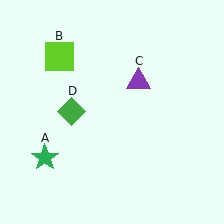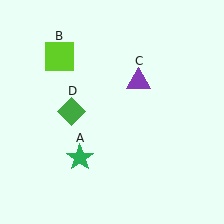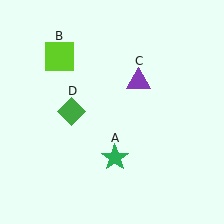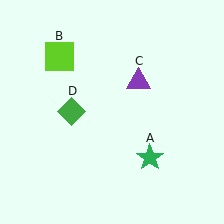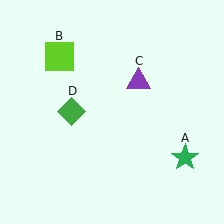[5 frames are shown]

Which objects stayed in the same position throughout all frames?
Lime square (object B) and purple triangle (object C) and green diamond (object D) remained stationary.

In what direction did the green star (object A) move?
The green star (object A) moved right.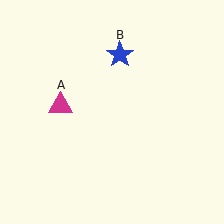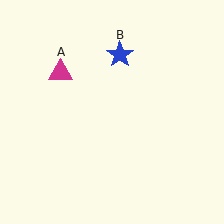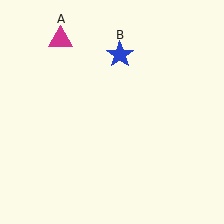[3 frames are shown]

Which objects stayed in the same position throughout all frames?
Blue star (object B) remained stationary.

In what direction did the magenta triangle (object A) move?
The magenta triangle (object A) moved up.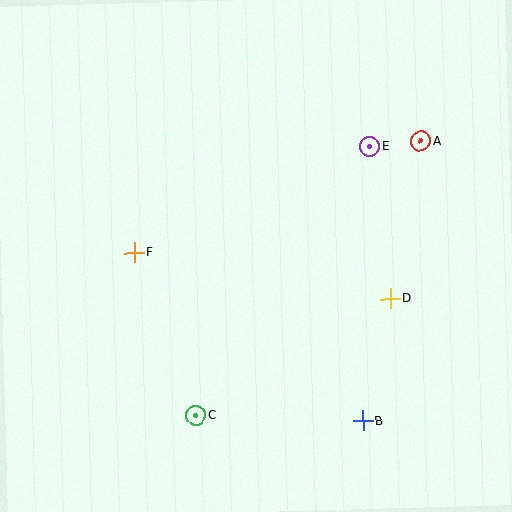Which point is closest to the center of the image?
Point F at (134, 253) is closest to the center.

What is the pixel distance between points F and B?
The distance between F and B is 284 pixels.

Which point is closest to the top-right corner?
Point A is closest to the top-right corner.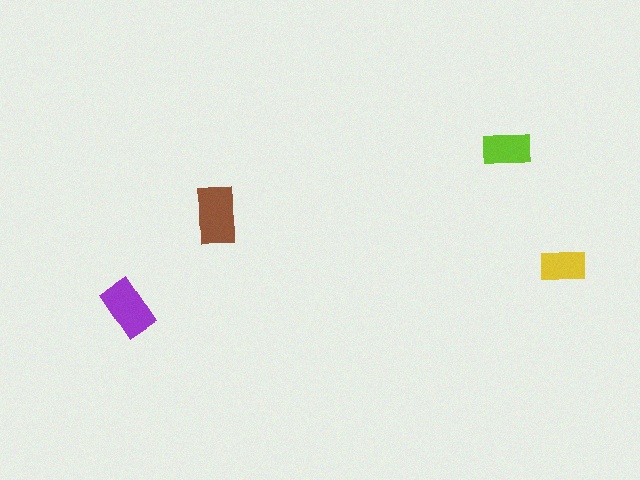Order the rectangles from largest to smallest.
the brown one, the purple one, the lime one, the yellow one.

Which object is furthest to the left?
The purple rectangle is leftmost.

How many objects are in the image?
There are 4 objects in the image.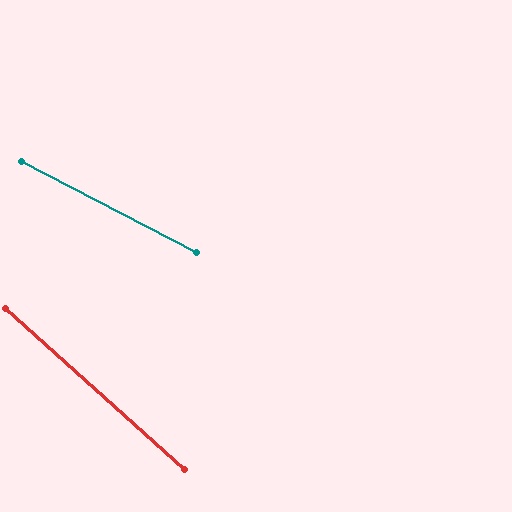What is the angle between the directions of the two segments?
Approximately 15 degrees.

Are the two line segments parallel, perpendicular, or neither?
Neither parallel nor perpendicular — they differ by about 15°.